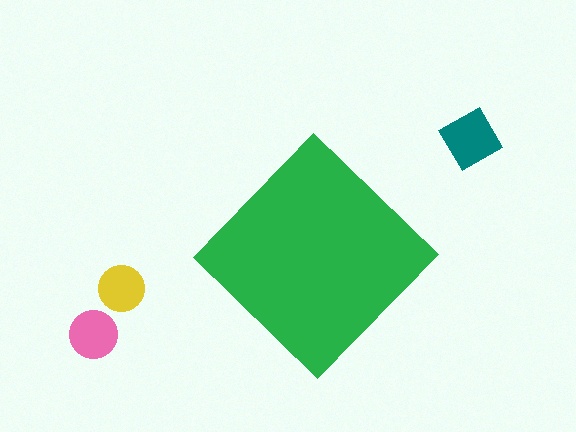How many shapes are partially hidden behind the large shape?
0 shapes are partially hidden.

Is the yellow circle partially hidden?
No, the yellow circle is fully visible.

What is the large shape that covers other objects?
A green diamond.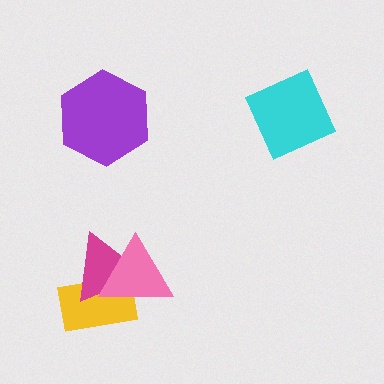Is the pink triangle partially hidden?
No, no other shape covers it.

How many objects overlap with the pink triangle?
2 objects overlap with the pink triangle.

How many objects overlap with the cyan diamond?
0 objects overlap with the cyan diamond.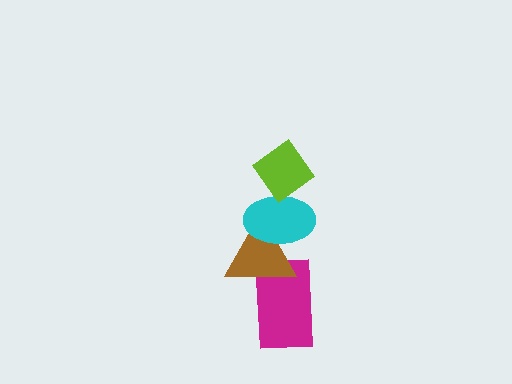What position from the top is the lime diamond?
The lime diamond is 1st from the top.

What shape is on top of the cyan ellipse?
The lime diamond is on top of the cyan ellipse.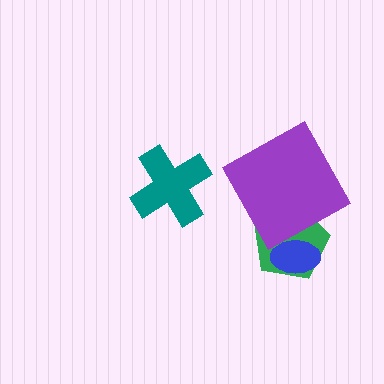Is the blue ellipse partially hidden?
No, no other shape covers it.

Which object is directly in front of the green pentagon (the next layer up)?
The blue ellipse is directly in front of the green pentagon.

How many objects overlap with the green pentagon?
2 objects overlap with the green pentagon.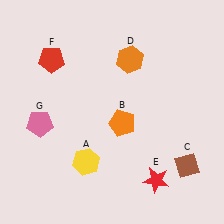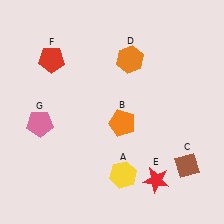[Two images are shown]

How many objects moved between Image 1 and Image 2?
1 object moved between the two images.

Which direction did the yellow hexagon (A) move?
The yellow hexagon (A) moved right.